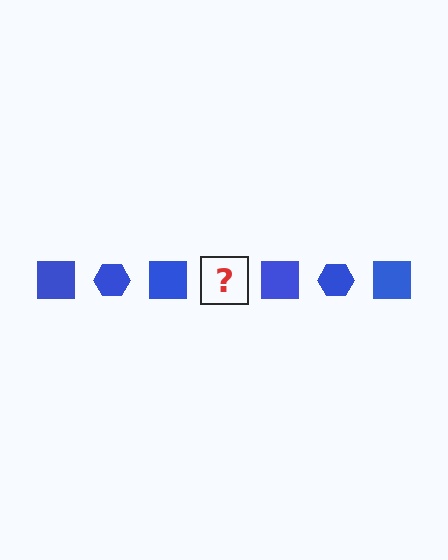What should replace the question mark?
The question mark should be replaced with a blue hexagon.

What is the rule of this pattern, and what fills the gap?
The rule is that the pattern cycles through square, hexagon shapes in blue. The gap should be filled with a blue hexagon.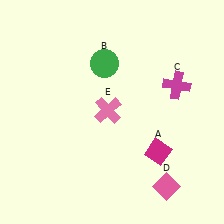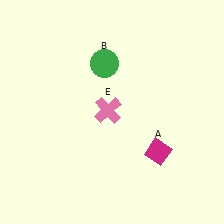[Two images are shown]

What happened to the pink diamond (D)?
The pink diamond (D) was removed in Image 2. It was in the bottom-right area of Image 1.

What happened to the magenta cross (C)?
The magenta cross (C) was removed in Image 2. It was in the top-right area of Image 1.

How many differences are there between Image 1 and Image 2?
There are 2 differences between the two images.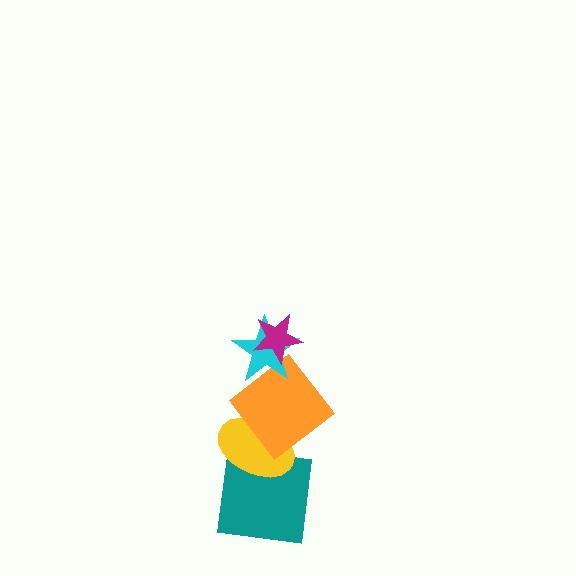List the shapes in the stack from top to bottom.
From top to bottom: the magenta star, the cyan star, the orange diamond, the yellow ellipse, the teal square.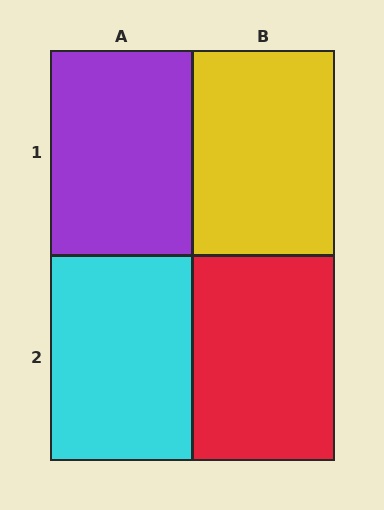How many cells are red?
1 cell is red.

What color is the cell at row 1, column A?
Purple.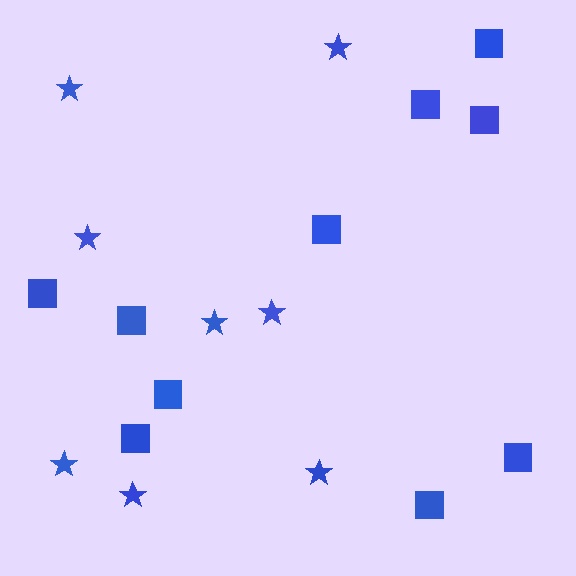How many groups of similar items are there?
There are 2 groups: one group of stars (8) and one group of squares (10).